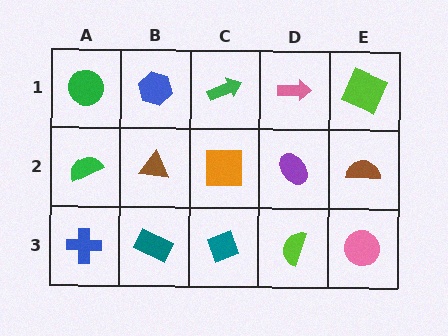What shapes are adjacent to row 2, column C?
A green arrow (row 1, column C), a teal diamond (row 3, column C), a brown triangle (row 2, column B), a purple ellipse (row 2, column D).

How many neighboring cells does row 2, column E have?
3.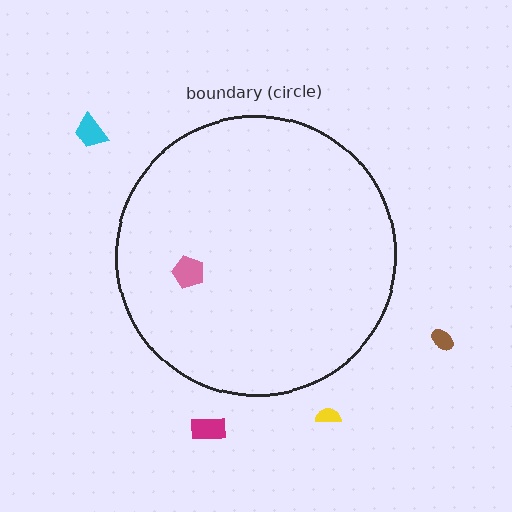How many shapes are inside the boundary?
1 inside, 4 outside.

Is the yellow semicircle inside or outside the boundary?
Outside.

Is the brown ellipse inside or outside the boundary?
Outside.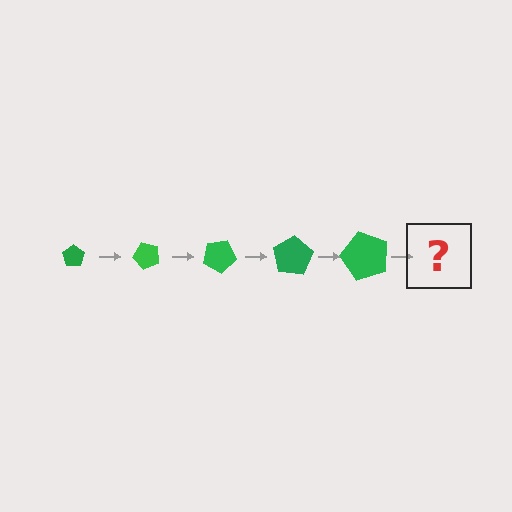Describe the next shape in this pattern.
It should be a pentagon, larger than the previous one and rotated 250 degrees from the start.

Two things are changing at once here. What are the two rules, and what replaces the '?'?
The two rules are that the pentagon grows larger each step and it rotates 50 degrees each step. The '?' should be a pentagon, larger than the previous one and rotated 250 degrees from the start.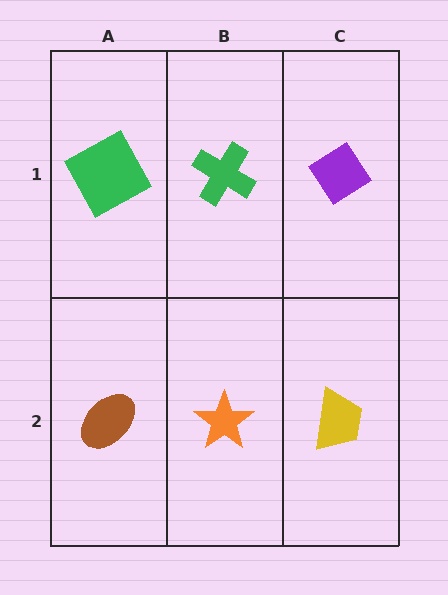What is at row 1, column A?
A green square.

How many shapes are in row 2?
3 shapes.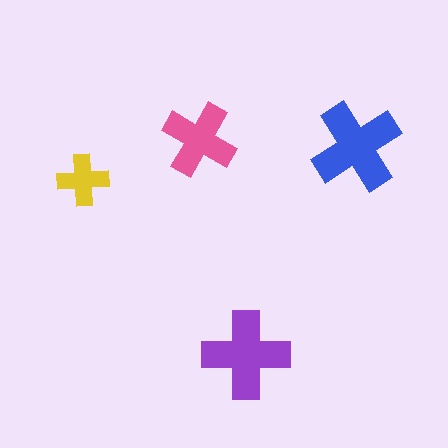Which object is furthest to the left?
The yellow cross is leftmost.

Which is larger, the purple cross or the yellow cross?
The purple one.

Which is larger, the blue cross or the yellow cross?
The blue one.